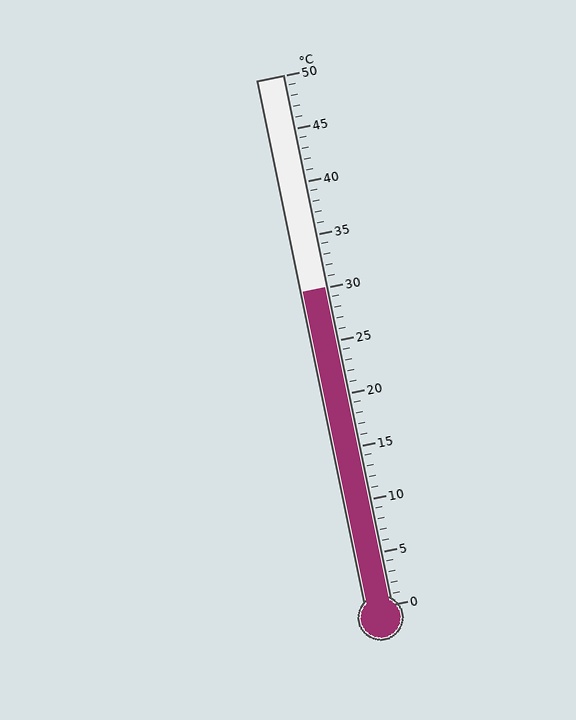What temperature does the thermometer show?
The thermometer shows approximately 30°C.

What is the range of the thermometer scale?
The thermometer scale ranges from 0°C to 50°C.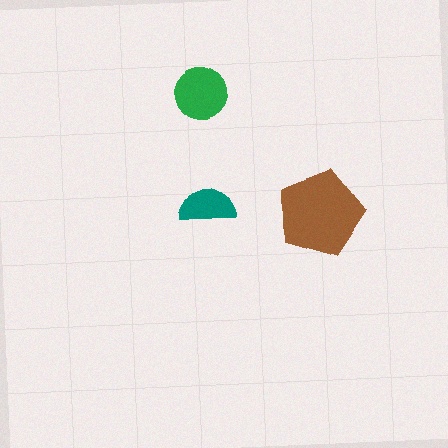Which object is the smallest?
The teal semicircle.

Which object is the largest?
The brown pentagon.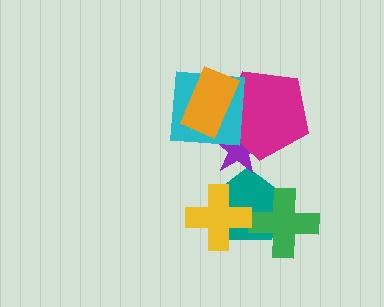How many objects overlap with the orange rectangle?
2 objects overlap with the orange rectangle.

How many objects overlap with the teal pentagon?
3 objects overlap with the teal pentagon.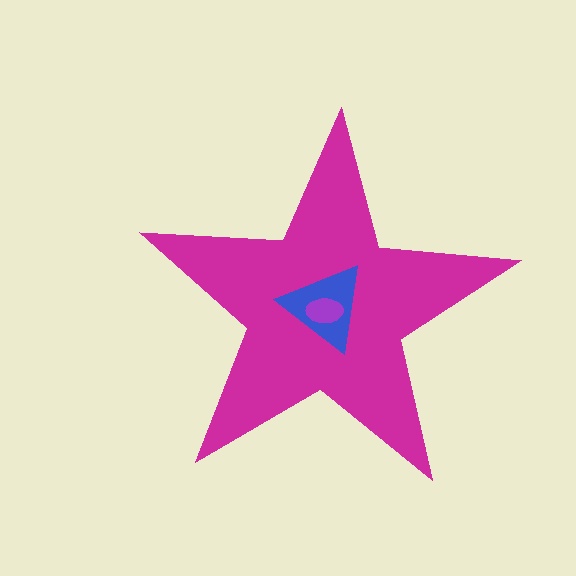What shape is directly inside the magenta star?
The blue triangle.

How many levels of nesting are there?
3.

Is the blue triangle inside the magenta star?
Yes.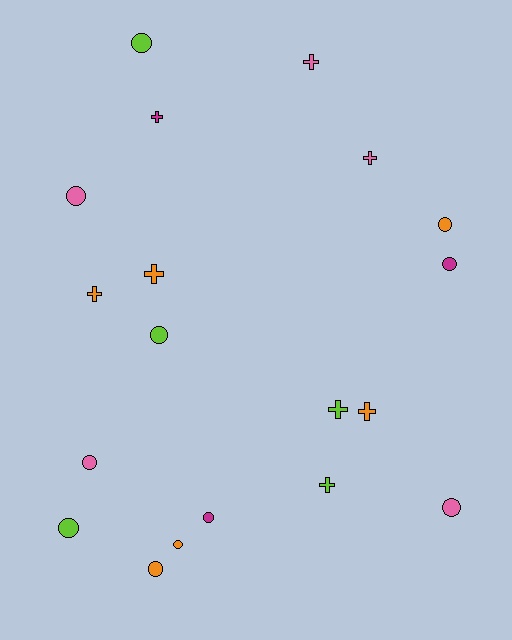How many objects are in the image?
There are 19 objects.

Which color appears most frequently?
Orange, with 6 objects.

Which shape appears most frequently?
Circle, with 11 objects.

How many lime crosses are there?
There are 2 lime crosses.